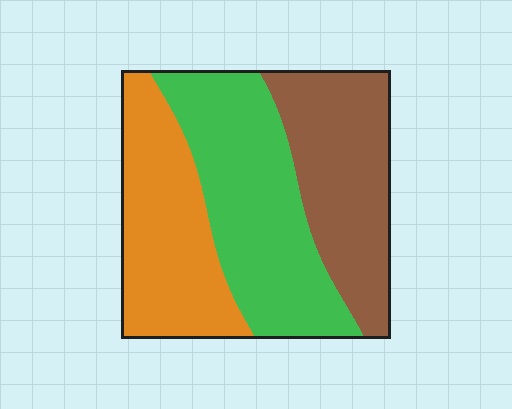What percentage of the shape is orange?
Orange covers 31% of the shape.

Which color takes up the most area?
Green, at roughly 40%.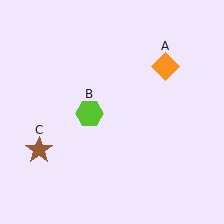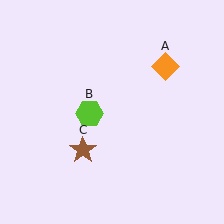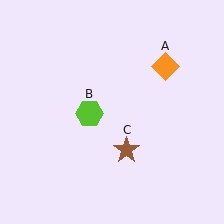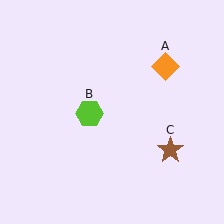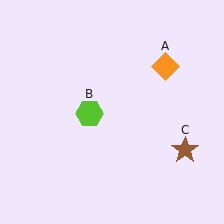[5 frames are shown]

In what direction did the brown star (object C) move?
The brown star (object C) moved right.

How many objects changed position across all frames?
1 object changed position: brown star (object C).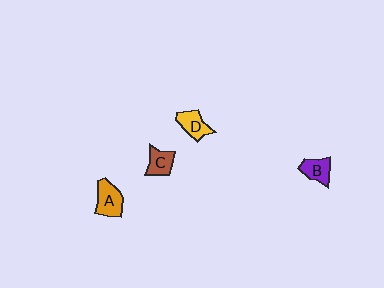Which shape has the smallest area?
Shape B (purple).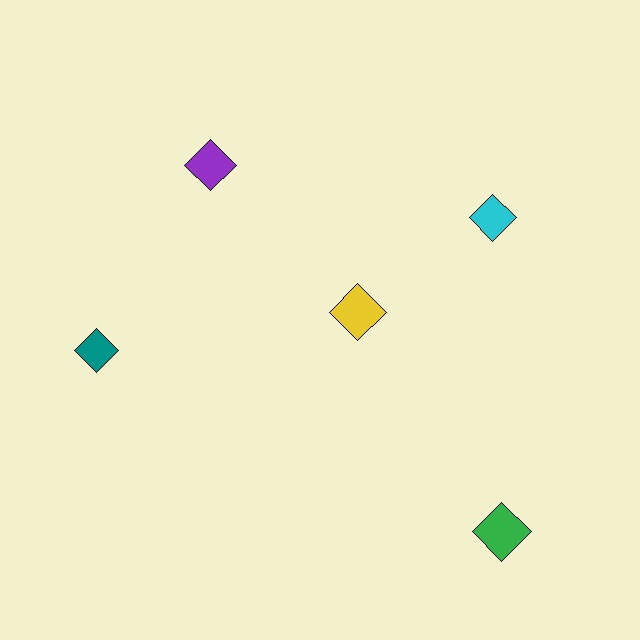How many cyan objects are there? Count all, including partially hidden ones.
There is 1 cyan object.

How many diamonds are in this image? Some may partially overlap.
There are 5 diamonds.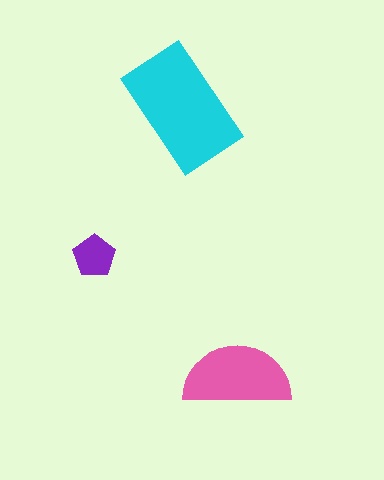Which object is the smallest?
The purple pentagon.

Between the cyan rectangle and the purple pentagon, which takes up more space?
The cyan rectangle.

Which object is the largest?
The cyan rectangle.